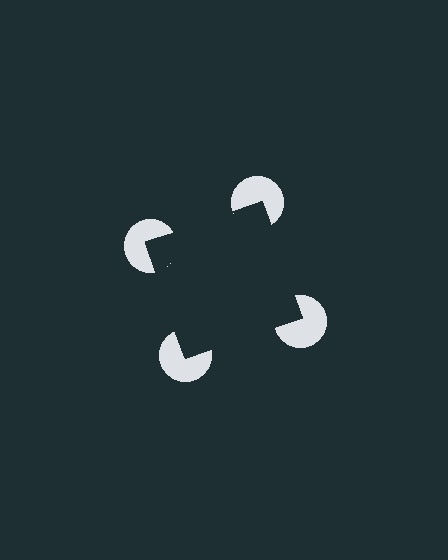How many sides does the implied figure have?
4 sides.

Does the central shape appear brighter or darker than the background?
It typically appears slightly darker than the background, even though no actual brightness change is drawn.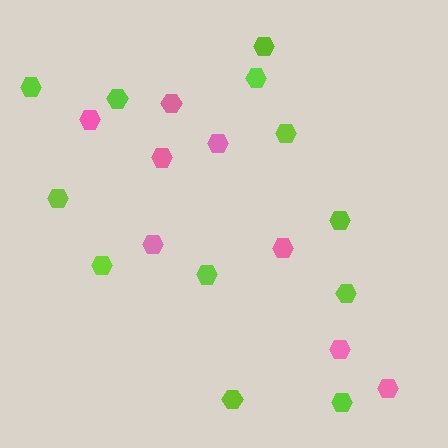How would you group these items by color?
There are 2 groups: one group of pink hexagons (8) and one group of lime hexagons (12).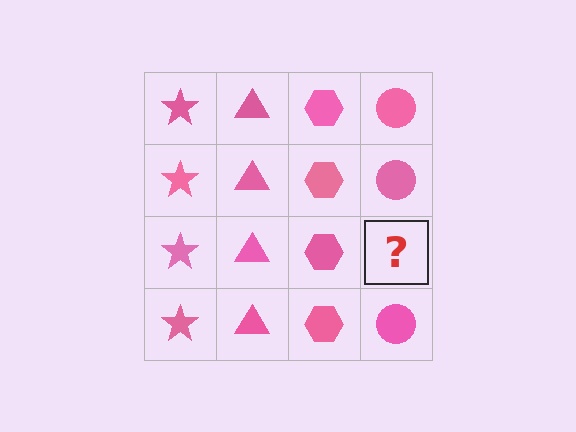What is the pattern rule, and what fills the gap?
The rule is that each column has a consistent shape. The gap should be filled with a pink circle.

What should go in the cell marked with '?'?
The missing cell should contain a pink circle.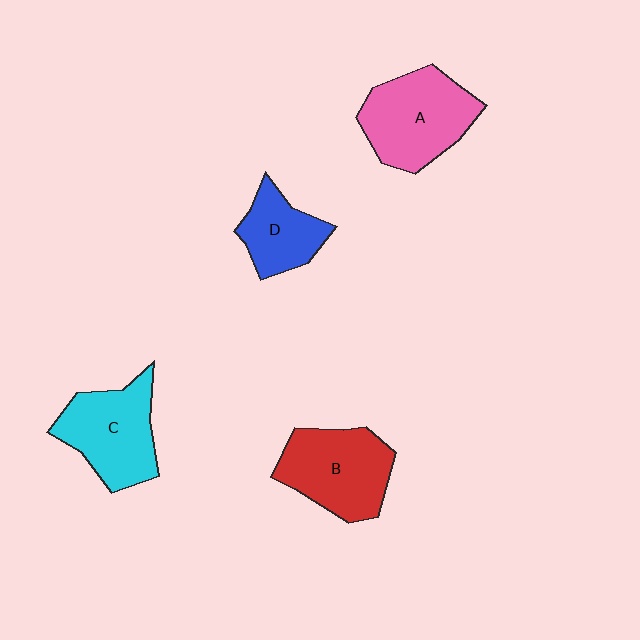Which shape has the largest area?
Shape A (pink).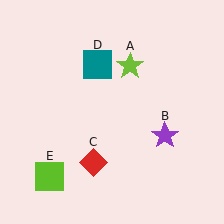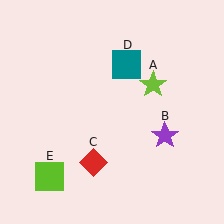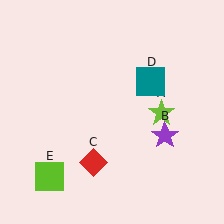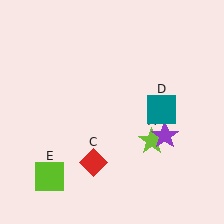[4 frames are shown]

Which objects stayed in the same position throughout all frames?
Purple star (object B) and red diamond (object C) and lime square (object E) remained stationary.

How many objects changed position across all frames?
2 objects changed position: lime star (object A), teal square (object D).